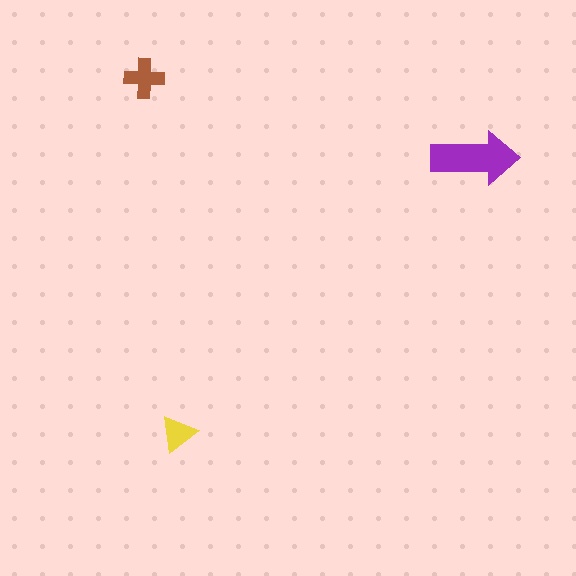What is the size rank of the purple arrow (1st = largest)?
1st.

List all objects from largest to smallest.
The purple arrow, the brown cross, the yellow triangle.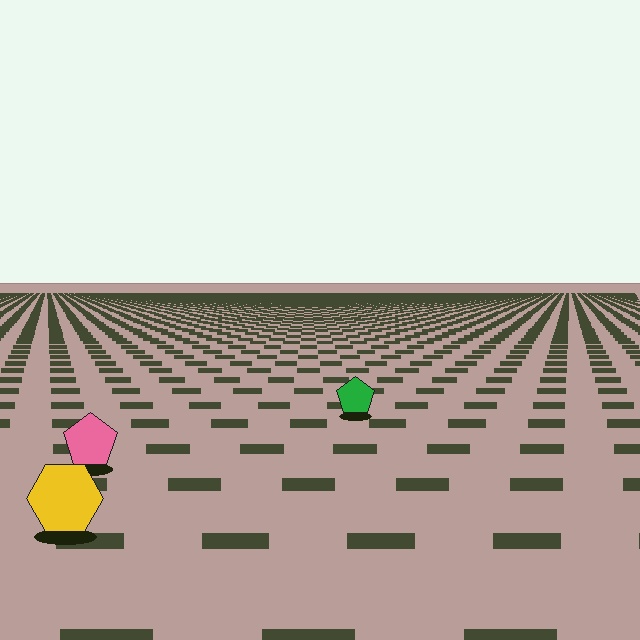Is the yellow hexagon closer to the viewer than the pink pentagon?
Yes. The yellow hexagon is closer — you can tell from the texture gradient: the ground texture is coarser near it.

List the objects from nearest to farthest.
From nearest to farthest: the yellow hexagon, the pink pentagon, the green pentagon.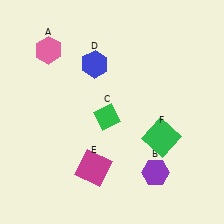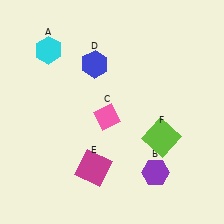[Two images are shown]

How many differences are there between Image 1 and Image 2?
There are 3 differences between the two images.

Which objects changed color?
A changed from pink to cyan. C changed from green to pink. F changed from green to lime.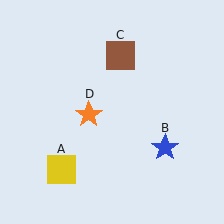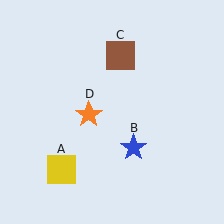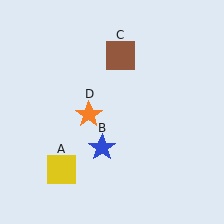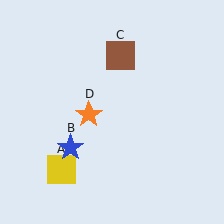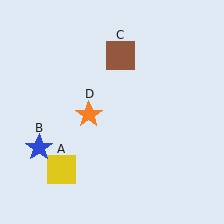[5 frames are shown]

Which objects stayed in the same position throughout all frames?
Yellow square (object A) and brown square (object C) and orange star (object D) remained stationary.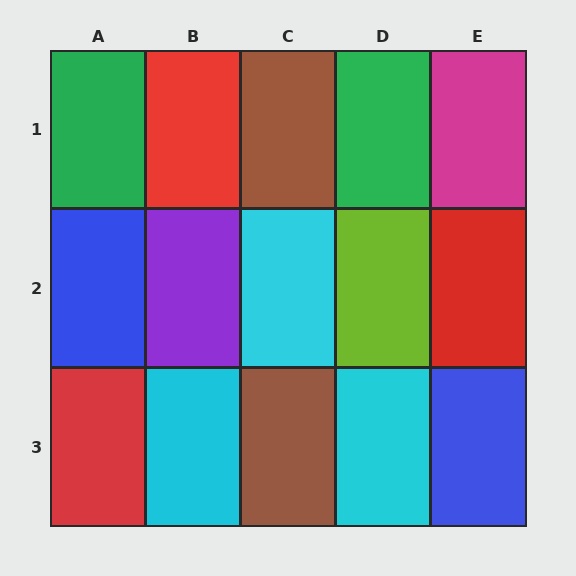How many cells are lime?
1 cell is lime.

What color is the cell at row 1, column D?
Green.